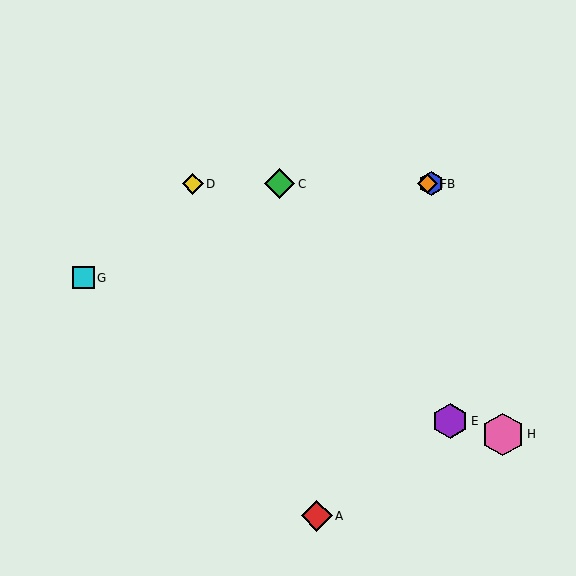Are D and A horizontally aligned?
No, D is at y≈184 and A is at y≈516.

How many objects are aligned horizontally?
4 objects (B, C, D, F) are aligned horizontally.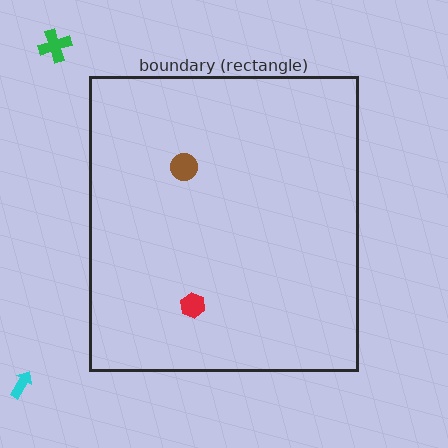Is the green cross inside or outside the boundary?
Outside.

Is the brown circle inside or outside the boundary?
Inside.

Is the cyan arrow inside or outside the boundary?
Outside.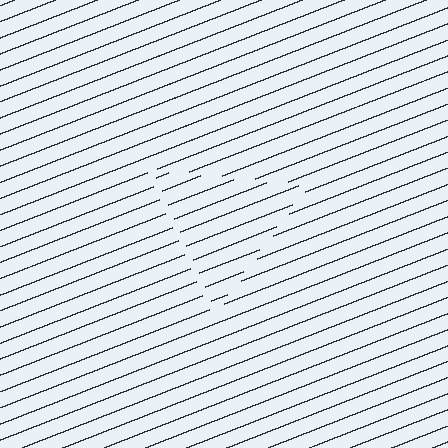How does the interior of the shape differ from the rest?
The interior of the shape contains the same grating, shifted by half a period — the contour is defined by the phase discontinuity where line-ends from the inner and outer gratings abut.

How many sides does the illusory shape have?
3 sides — the line-ends trace a triangle.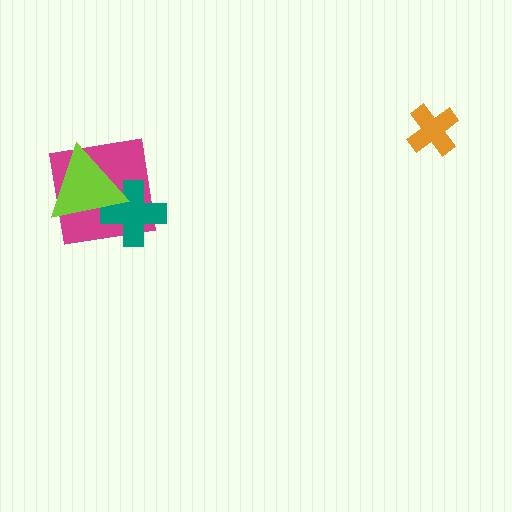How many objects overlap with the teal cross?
2 objects overlap with the teal cross.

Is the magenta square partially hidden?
Yes, it is partially covered by another shape.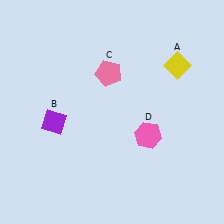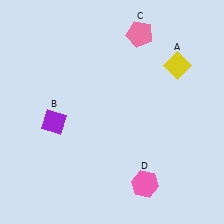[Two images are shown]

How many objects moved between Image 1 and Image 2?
2 objects moved between the two images.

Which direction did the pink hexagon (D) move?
The pink hexagon (D) moved down.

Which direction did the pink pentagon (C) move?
The pink pentagon (C) moved up.